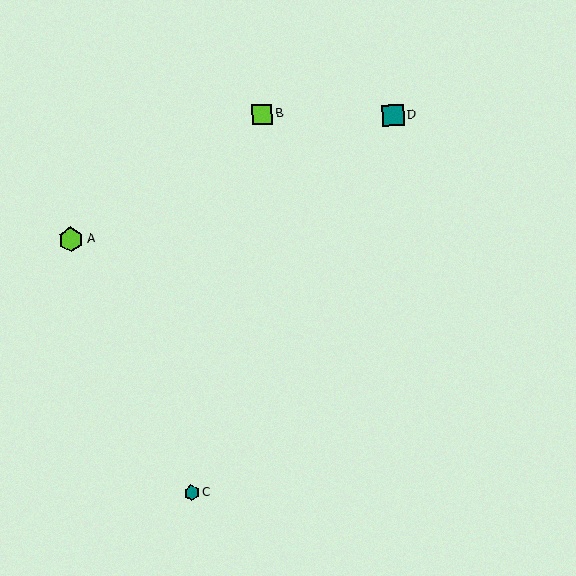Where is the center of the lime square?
The center of the lime square is at (262, 114).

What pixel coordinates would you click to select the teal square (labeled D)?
Click at (393, 115) to select the teal square D.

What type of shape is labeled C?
Shape C is a teal hexagon.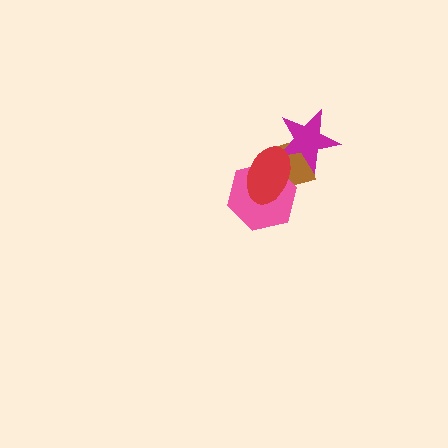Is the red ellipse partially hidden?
No, no other shape covers it.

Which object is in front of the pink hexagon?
The red ellipse is in front of the pink hexagon.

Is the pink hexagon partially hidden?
Yes, it is partially covered by another shape.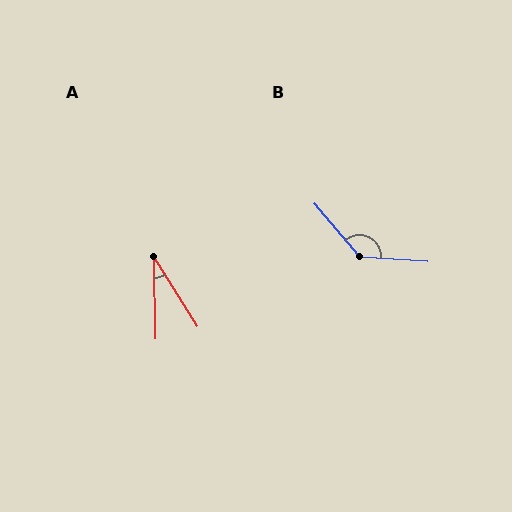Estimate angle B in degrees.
Approximately 134 degrees.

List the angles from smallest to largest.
A (31°), B (134°).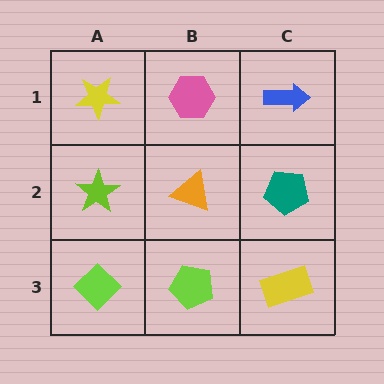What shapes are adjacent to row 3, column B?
An orange triangle (row 2, column B), a lime diamond (row 3, column A), a yellow rectangle (row 3, column C).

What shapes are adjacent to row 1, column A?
A lime star (row 2, column A), a pink hexagon (row 1, column B).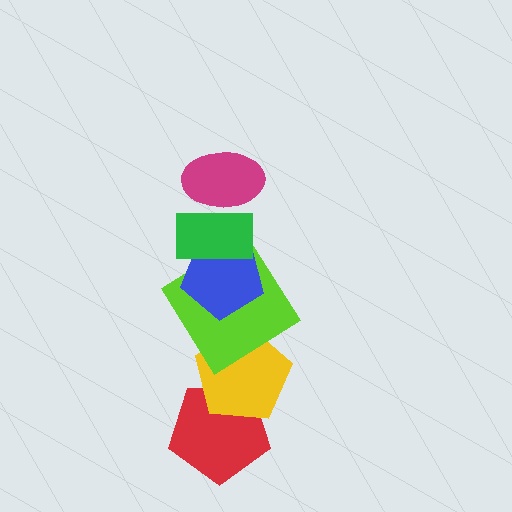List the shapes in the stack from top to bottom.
From top to bottom: the magenta ellipse, the green rectangle, the blue pentagon, the lime diamond, the yellow pentagon, the red pentagon.